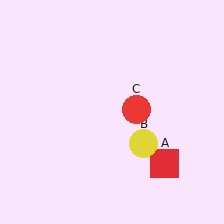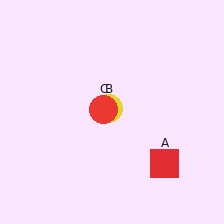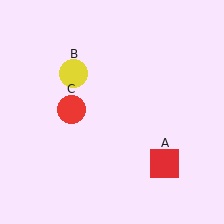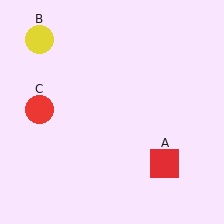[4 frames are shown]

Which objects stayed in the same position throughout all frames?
Red square (object A) remained stationary.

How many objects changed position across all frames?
2 objects changed position: yellow circle (object B), red circle (object C).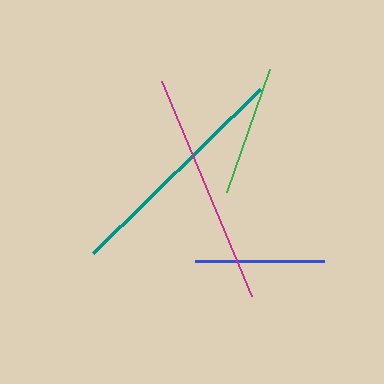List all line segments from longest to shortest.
From longest to shortest: teal, magenta, green, blue.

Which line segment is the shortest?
The blue line is the shortest at approximately 129 pixels.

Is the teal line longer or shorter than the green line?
The teal line is longer than the green line.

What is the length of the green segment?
The green segment is approximately 130 pixels long.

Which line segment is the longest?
The teal line is the longest at approximately 234 pixels.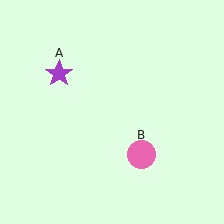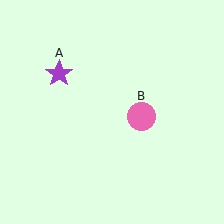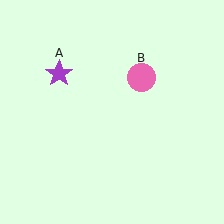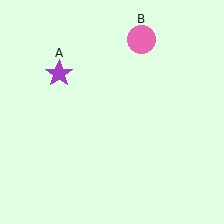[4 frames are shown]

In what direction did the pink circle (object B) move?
The pink circle (object B) moved up.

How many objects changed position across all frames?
1 object changed position: pink circle (object B).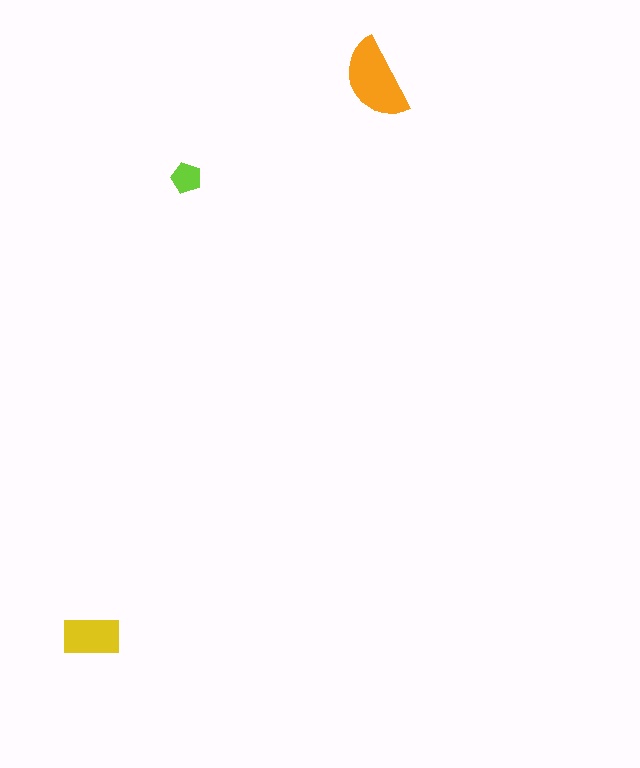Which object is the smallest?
The lime pentagon.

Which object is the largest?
The orange semicircle.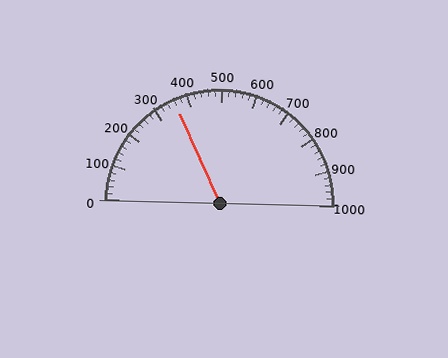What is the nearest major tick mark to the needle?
The nearest major tick mark is 400.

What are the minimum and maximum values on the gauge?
The gauge ranges from 0 to 1000.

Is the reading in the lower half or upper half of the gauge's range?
The reading is in the lower half of the range (0 to 1000).